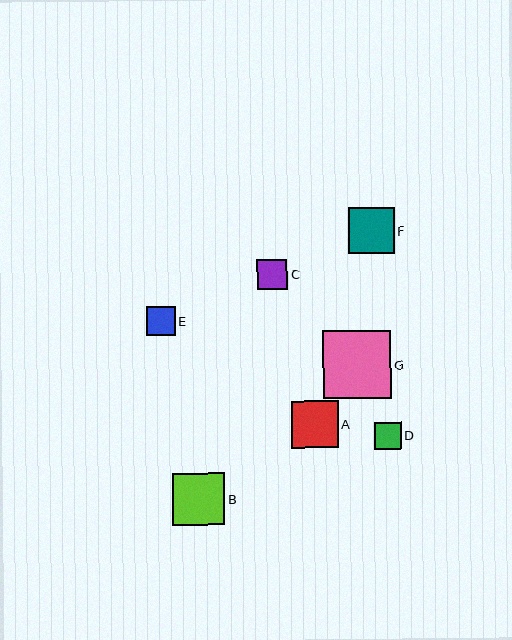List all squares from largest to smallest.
From largest to smallest: G, B, A, F, C, E, D.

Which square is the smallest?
Square D is the smallest with a size of approximately 27 pixels.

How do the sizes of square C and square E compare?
Square C and square E are approximately the same size.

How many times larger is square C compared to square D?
Square C is approximately 1.1 times the size of square D.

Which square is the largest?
Square G is the largest with a size of approximately 68 pixels.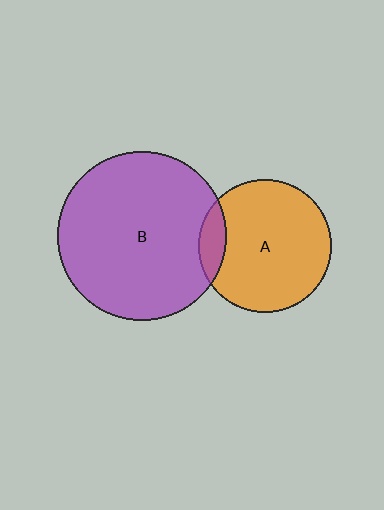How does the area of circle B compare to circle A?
Approximately 1.6 times.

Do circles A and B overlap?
Yes.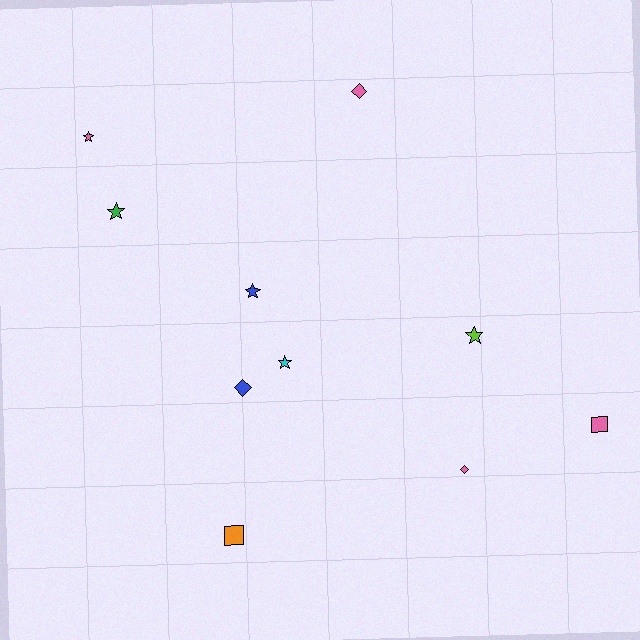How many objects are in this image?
There are 10 objects.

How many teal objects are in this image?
There are no teal objects.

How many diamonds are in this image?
There are 3 diamonds.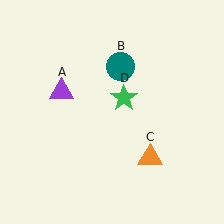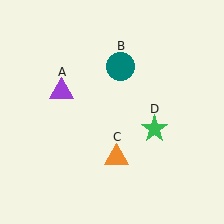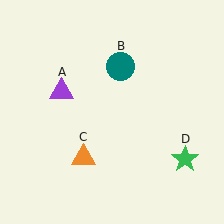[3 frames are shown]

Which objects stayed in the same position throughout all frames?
Purple triangle (object A) and teal circle (object B) remained stationary.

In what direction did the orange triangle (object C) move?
The orange triangle (object C) moved left.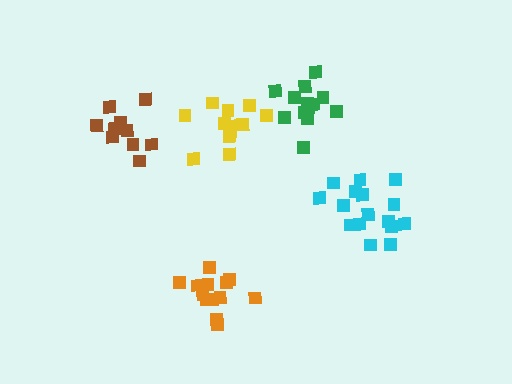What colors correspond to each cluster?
The clusters are colored: yellow, orange, cyan, brown, green.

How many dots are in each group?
Group 1: 13 dots, Group 2: 13 dots, Group 3: 16 dots, Group 4: 11 dots, Group 5: 13 dots (66 total).